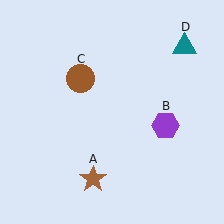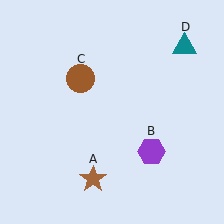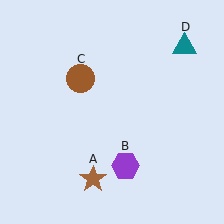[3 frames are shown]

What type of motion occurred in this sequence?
The purple hexagon (object B) rotated clockwise around the center of the scene.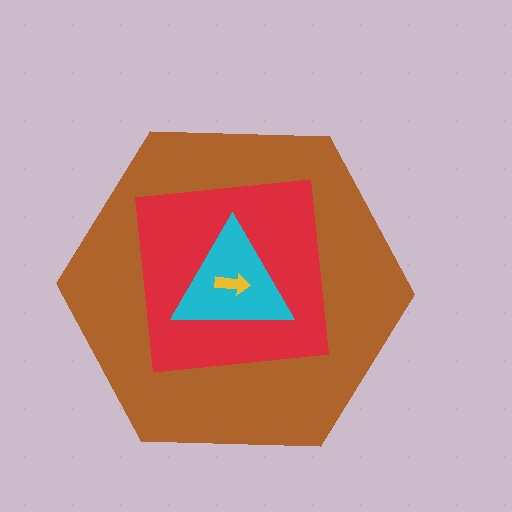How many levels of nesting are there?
4.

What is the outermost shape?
The brown hexagon.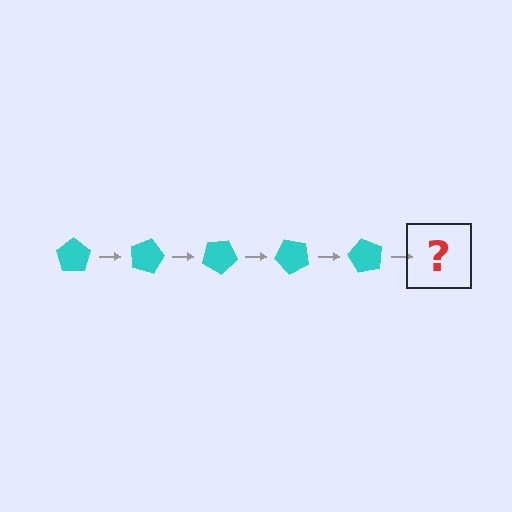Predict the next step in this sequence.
The next step is a cyan pentagon rotated 75 degrees.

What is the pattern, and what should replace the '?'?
The pattern is that the pentagon rotates 15 degrees each step. The '?' should be a cyan pentagon rotated 75 degrees.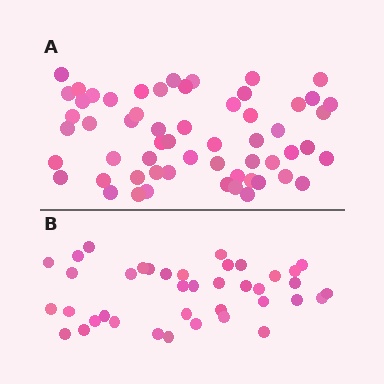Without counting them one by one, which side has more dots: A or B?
Region A (the top region) has more dots.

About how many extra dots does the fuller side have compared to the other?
Region A has approximately 20 more dots than region B.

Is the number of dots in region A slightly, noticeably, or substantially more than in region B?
Region A has substantially more. The ratio is roughly 1.5 to 1.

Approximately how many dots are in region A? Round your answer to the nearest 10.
About 60 dots. (The exact count is 58, which rounds to 60.)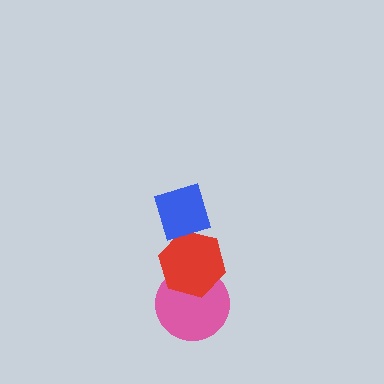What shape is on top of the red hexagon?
The blue diamond is on top of the red hexagon.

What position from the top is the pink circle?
The pink circle is 3rd from the top.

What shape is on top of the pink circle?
The red hexagon is on top of the pink circle.